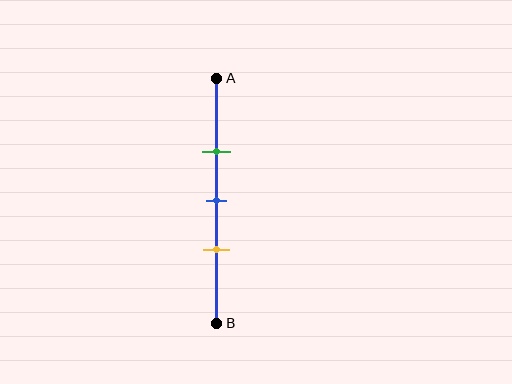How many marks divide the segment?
There are 3 marks dividing the segment.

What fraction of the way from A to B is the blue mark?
The blue mark is approximately 50% (0.5) of the way from A to B.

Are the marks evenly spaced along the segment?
Yes, the marks are approximately evenly spaced.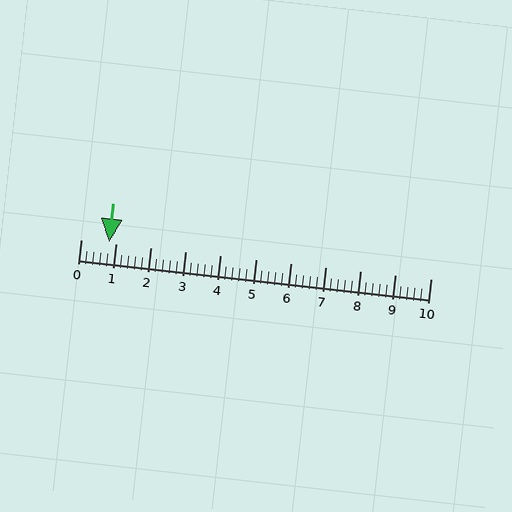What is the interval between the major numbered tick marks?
The major tick marks are spaced 1 units apart.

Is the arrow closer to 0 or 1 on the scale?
The arrow is closer to 1.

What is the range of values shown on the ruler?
The ruler shows values from 0 to 10.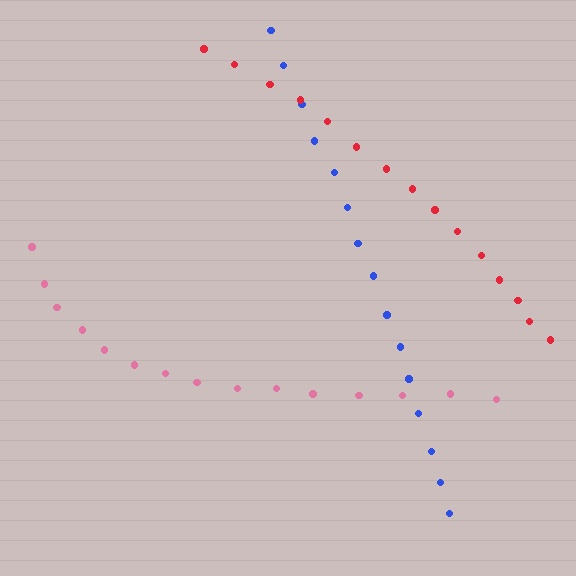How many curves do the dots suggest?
There are 3 distinct paths.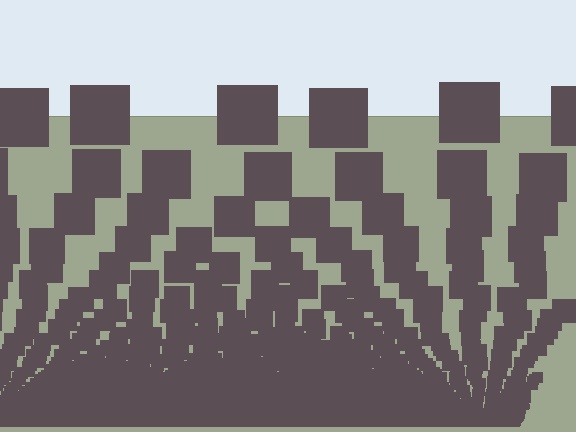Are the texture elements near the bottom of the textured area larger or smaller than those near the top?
Smaller. The gradient is inverted — elements near the bottom are smaller and denser.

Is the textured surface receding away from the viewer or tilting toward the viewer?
The surface appears to tilt toward the viewer. Texture elements get larger and sparser toward the top.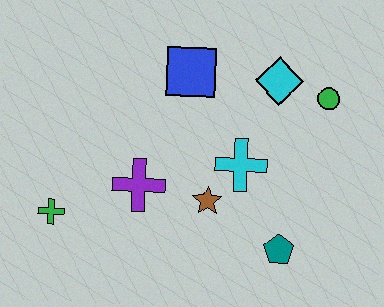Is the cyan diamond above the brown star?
Yes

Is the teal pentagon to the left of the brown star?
No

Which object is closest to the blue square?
The cyan diamond is closest to the blue square.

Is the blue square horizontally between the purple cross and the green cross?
No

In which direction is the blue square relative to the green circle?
The blue square is to the left of the green circle.